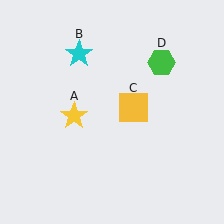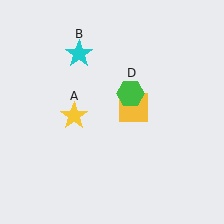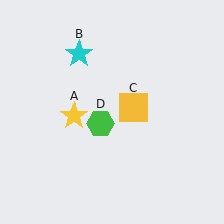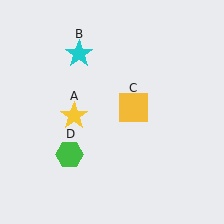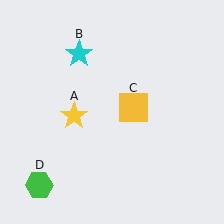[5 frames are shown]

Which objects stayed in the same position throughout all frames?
Yellow star (object A) and cyan star (object B) and yellow square (object C) remained stationary.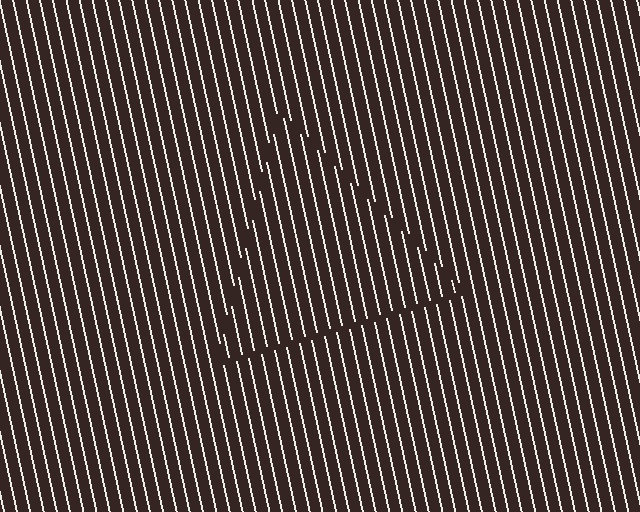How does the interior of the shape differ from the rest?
The interior of the shape contains the same grating, shifted by half a period — the contour is defined by the phase discontinuity where line-ends from the inner and outer gratings abut.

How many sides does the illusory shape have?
3 sides — the line-ends trace a triangle.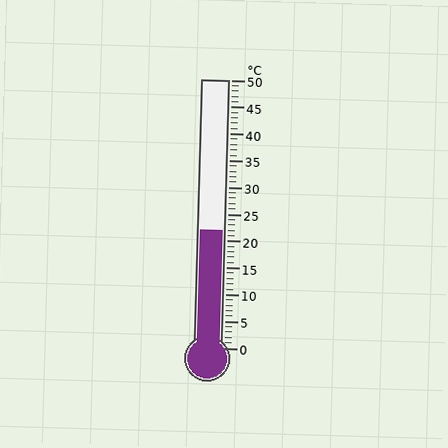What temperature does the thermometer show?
The thermometer shows approximately 22°C.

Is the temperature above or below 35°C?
The temperature is below 35°C.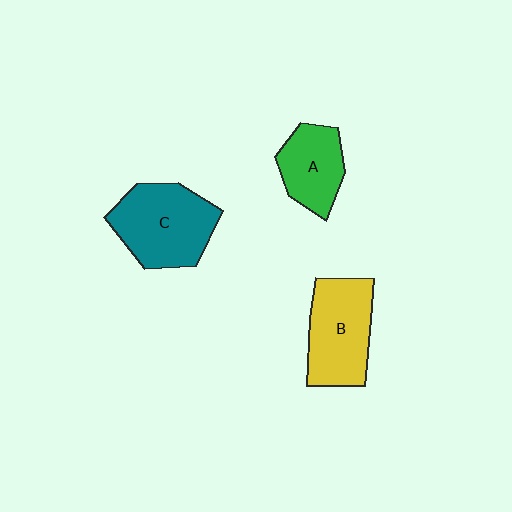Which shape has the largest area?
Shape C (teal).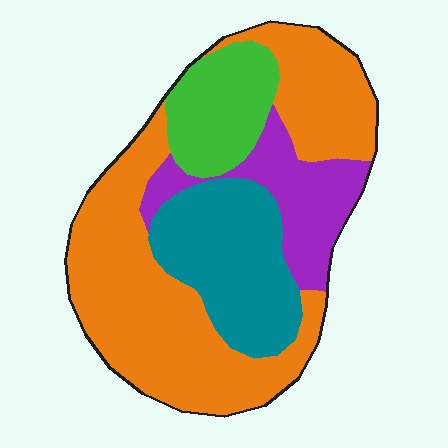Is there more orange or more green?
Orange.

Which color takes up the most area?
Orange, at roughly 50%.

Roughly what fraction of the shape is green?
Green takes up about one eighth (1/8) of the shape.